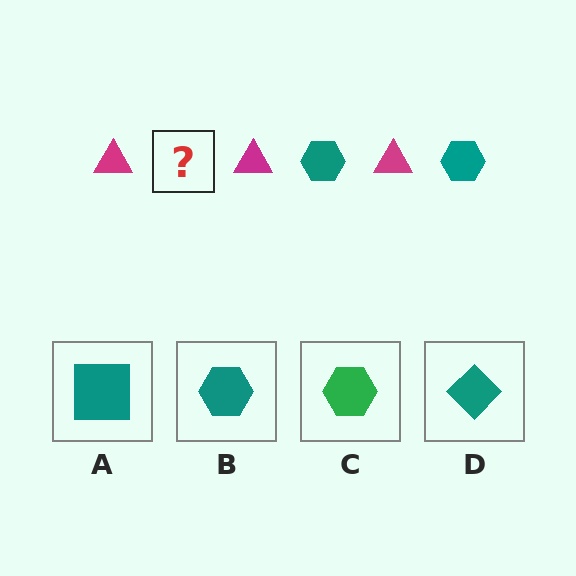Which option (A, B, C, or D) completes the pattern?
B.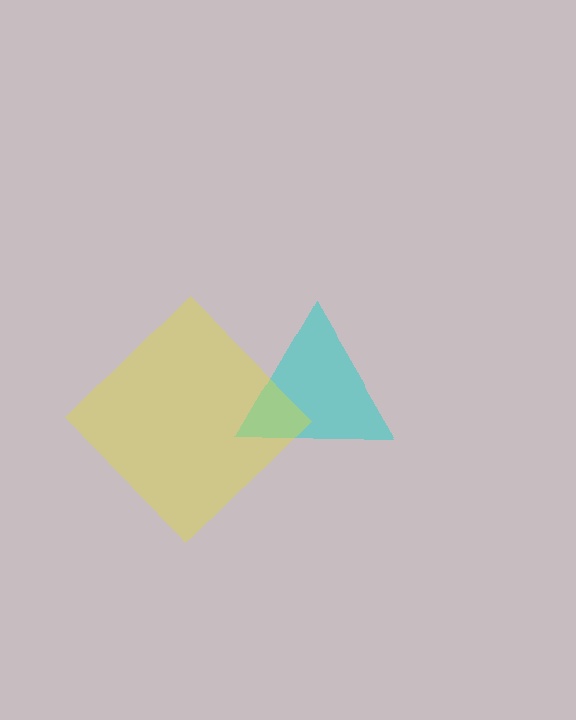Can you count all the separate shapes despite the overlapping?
Yes, there are 2 separate shapes.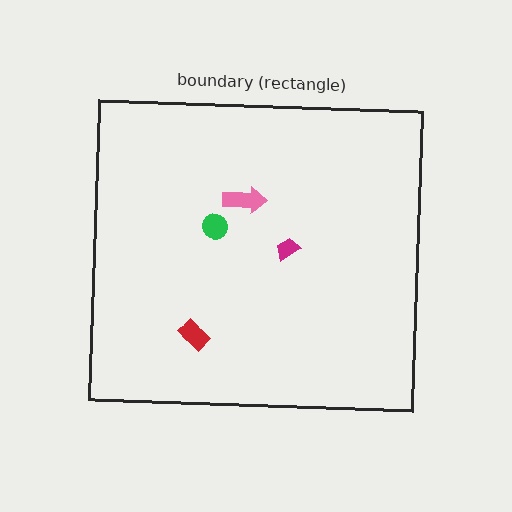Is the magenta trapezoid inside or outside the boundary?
Inside.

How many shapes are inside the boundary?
4 inside, 0 outside.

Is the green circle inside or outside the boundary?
Inside.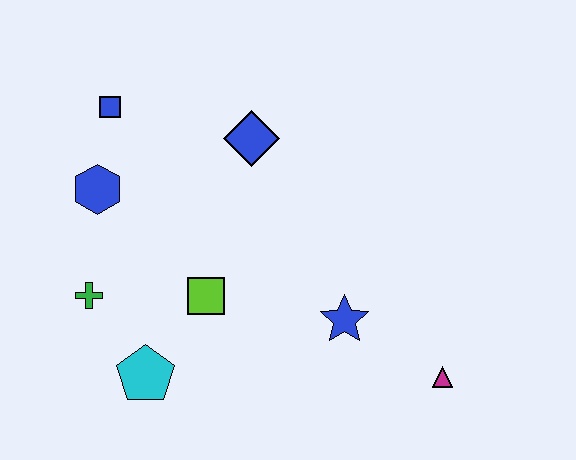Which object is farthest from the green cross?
The magenta triangle is farthest from the green cross.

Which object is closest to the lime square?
The cyan pentagon is closest to the lime square.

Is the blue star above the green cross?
No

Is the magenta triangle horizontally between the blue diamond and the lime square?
No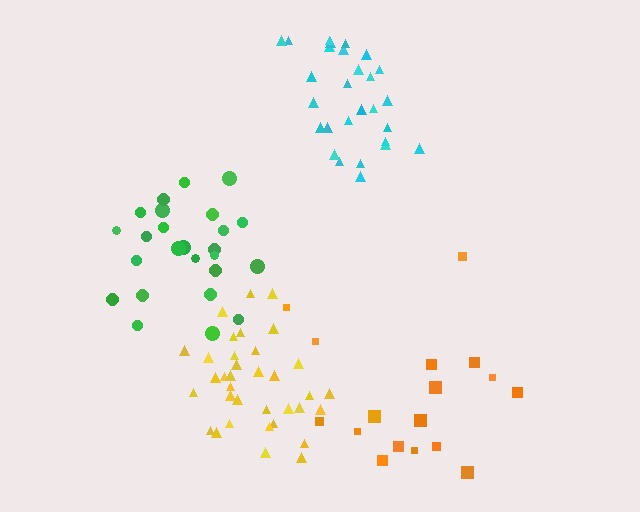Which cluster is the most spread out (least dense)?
Orange.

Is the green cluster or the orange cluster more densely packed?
Green.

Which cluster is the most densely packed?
Yellow.